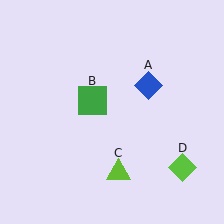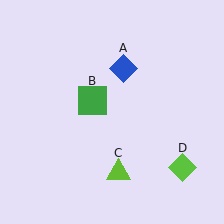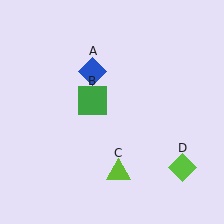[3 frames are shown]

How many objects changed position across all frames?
1 object changed position: blue diamond (object A).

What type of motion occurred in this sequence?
The blue diamond (object A) rotated counterclockwise around the center of the scene.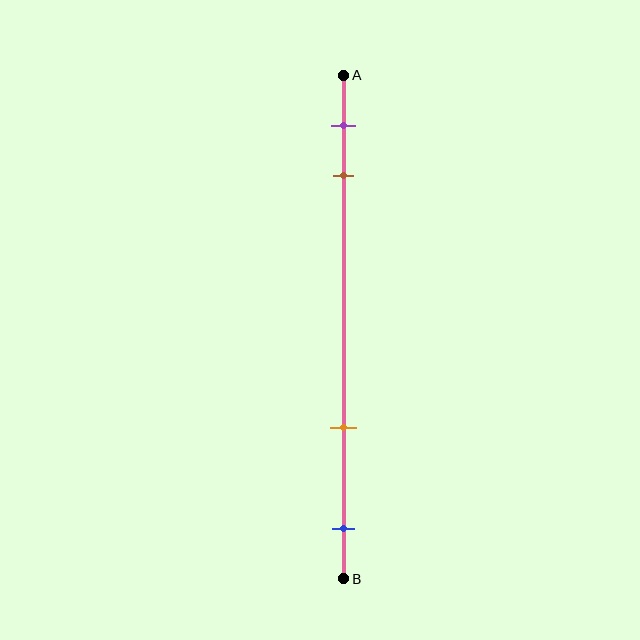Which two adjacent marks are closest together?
The purple and brown marks are the closest adjacent pair.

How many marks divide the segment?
There are 4 marks dividing the segment.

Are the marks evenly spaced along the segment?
No, the marks are not evenly spaced.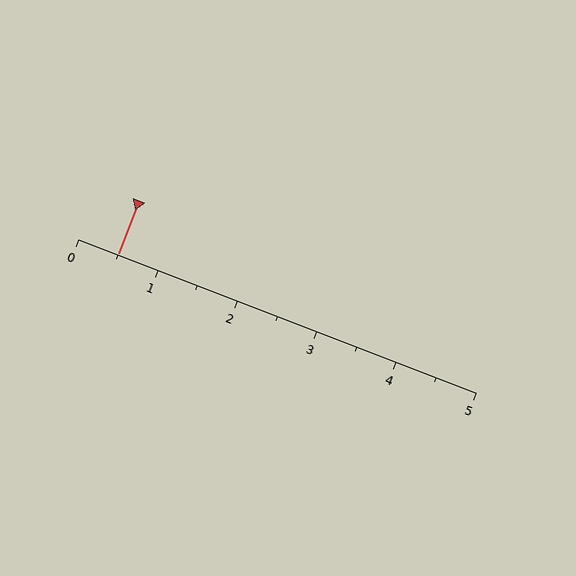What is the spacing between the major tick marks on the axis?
The major ticks are spaced 1 apart.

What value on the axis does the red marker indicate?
The marker indicates approximately 0.5.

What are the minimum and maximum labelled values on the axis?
The axis runs from 0 to 5.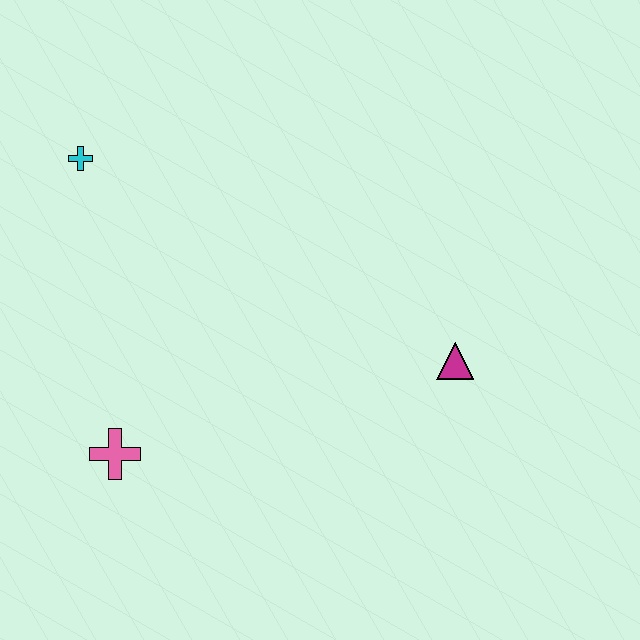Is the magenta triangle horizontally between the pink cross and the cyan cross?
No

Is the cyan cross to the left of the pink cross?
Yes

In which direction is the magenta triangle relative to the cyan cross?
The magenta triangle is to the right of the cyan cross.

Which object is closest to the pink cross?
The cyan cross is closest to the pink cross.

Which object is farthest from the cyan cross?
The magenta triangle is farthest from the cyan cross.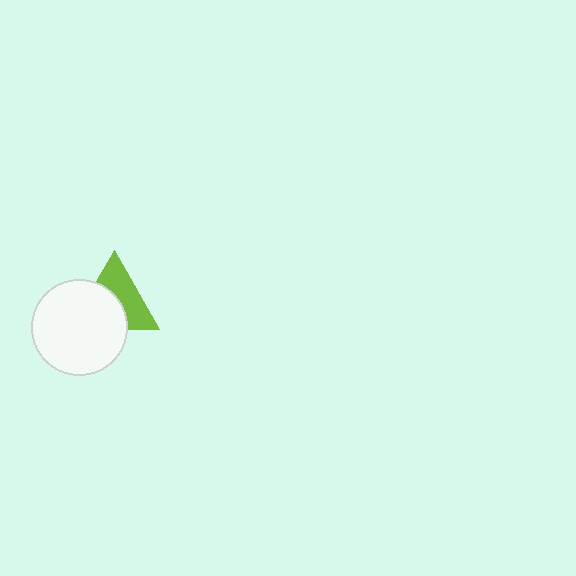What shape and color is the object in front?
The object in front is a white circle.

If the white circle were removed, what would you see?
You would see the complete lime triangle.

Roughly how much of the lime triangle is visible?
About half of it is visible (roughly 51%).